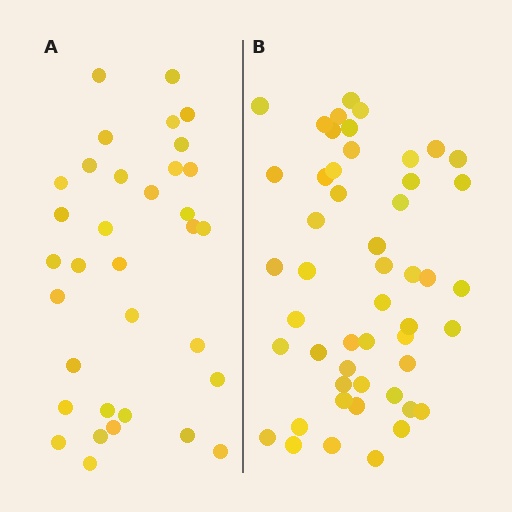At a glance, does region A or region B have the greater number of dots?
Region B (the right region) has more dots.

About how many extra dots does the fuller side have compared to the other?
Region B has approximately 15 more dots than region A.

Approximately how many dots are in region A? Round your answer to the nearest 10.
About 30 dots. (The exact count is 34, which rounds to 30.)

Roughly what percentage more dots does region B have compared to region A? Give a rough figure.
About 45% more.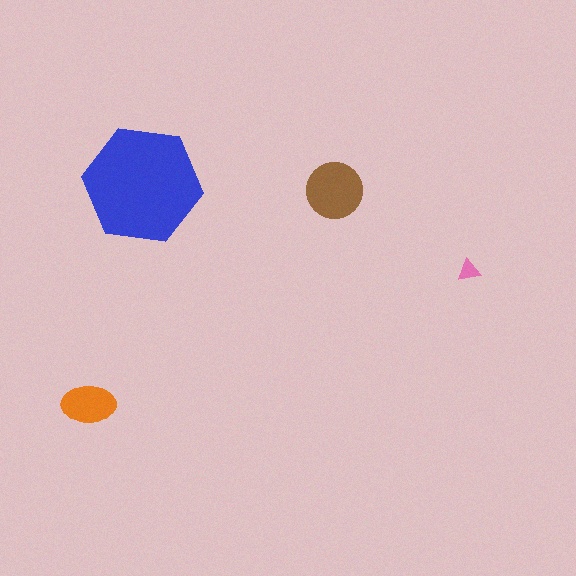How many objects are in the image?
There are 4 objects in the image.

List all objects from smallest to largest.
The pink triangle, the orange ellipse, the brown circle, the blue hexagon.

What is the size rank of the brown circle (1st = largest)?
2nd.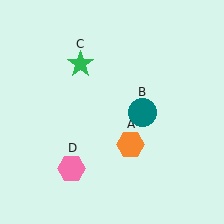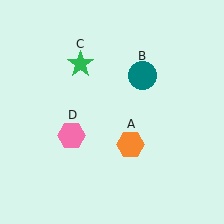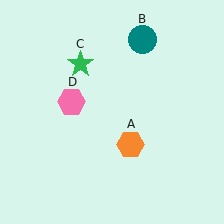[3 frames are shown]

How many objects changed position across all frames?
2 objects changed position: teal circle (object B), pink hexagon (object D).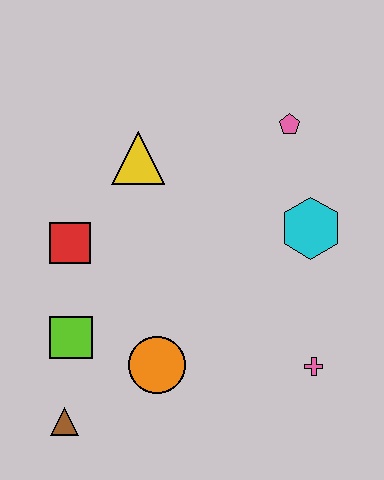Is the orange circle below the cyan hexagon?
Yes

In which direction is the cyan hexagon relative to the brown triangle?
The cyan hexagon is to the right of the brown triangle.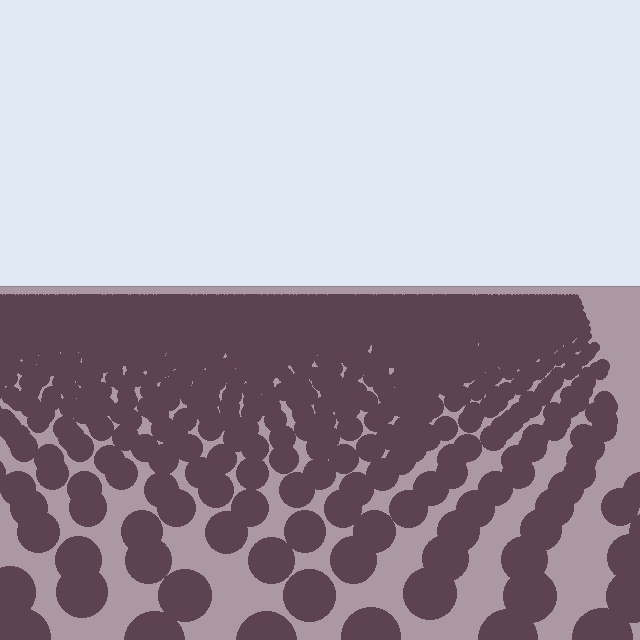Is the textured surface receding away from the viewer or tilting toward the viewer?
The surface is receding away from the viewer. Texture elements get smaller and denser toward the top.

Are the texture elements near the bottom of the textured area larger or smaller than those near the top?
Larger. Near the bottom, elements are closer to the viewer and appear at a bigger on-screen size.